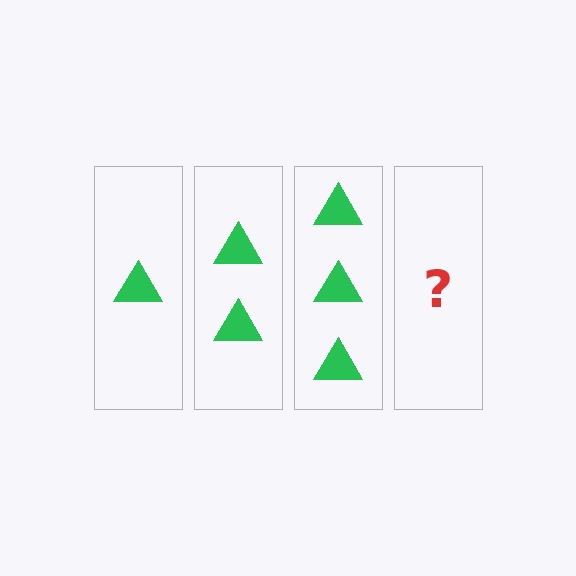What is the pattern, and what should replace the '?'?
The pattern is that each step adds one more triangle. The '?' should be 4 triangles.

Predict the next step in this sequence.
The next step is 4 triangles.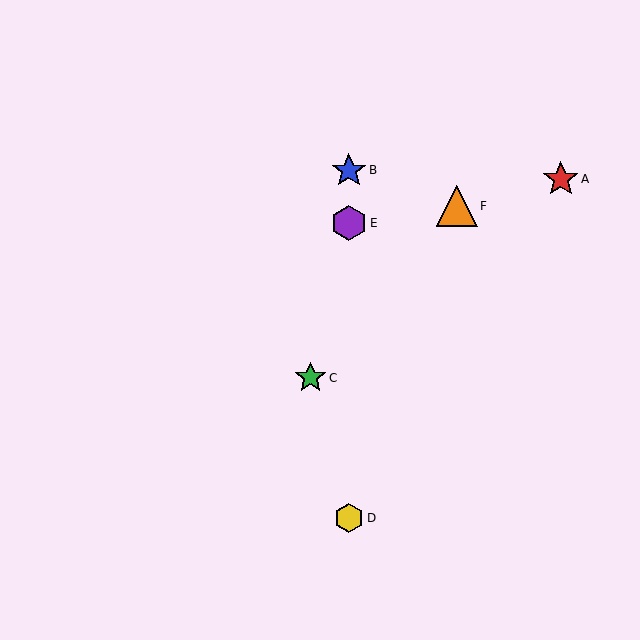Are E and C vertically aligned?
No, E is at x≈349 and C is at x≈311.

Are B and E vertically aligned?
Yes, both are at x≈349.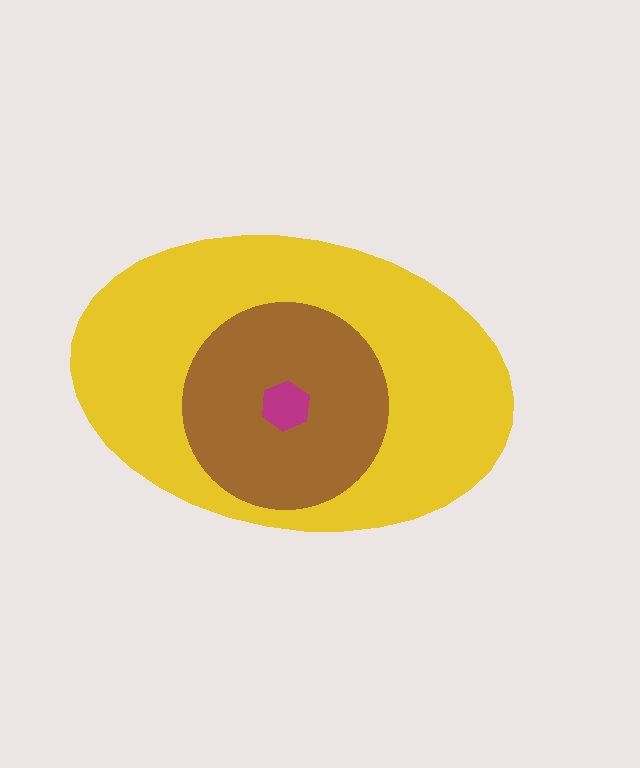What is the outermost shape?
The yellow ellipse.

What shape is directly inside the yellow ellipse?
The brown circle.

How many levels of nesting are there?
3.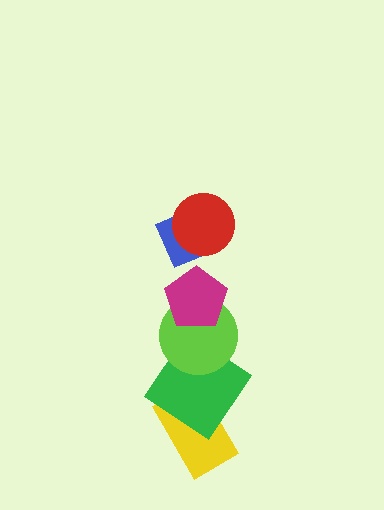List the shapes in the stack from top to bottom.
From top to bottom: the red circle, the blue diamond, the magenta pentagon, the lime circle, the green diamond, the yellow rectangle.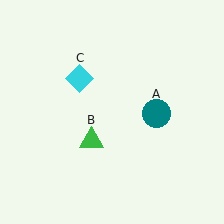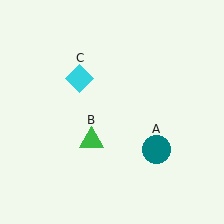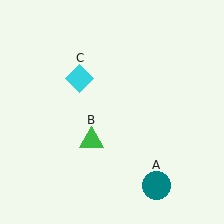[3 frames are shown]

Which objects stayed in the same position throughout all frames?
Green triangle (object B) and cyan diamond (object C) remained stationary.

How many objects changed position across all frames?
1 object changed position: teal circle (object A).